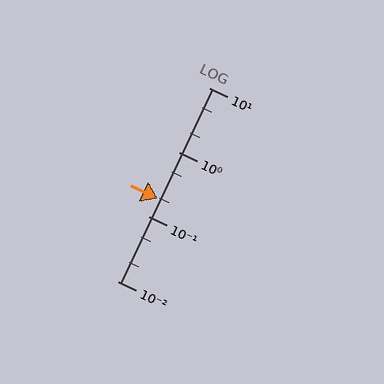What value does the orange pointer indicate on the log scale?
The pointer indicates approximately 0.19.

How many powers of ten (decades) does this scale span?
The scale spans 3 decades, from 0.01 to 10.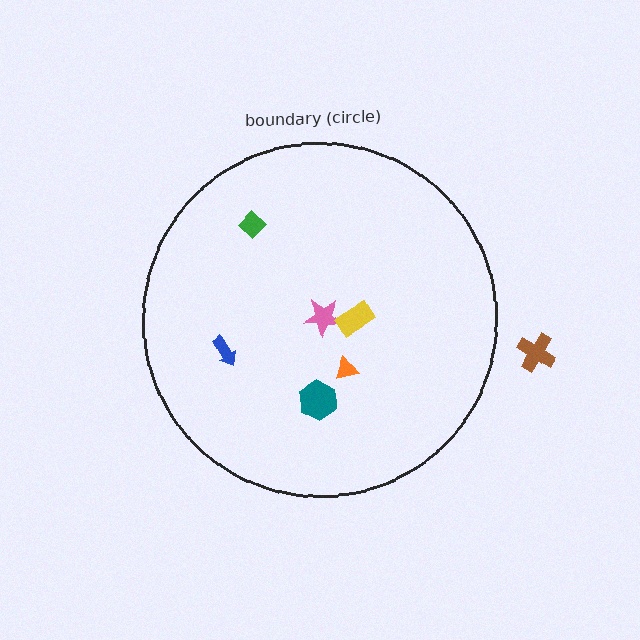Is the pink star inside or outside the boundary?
Inside.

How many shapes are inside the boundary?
6 inside, 1 outside.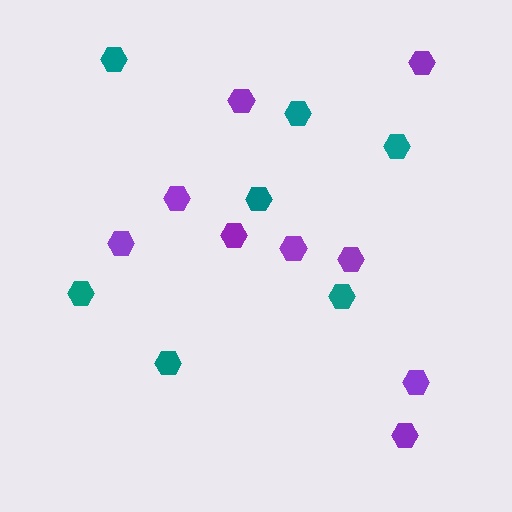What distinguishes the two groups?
There are 2 groups: one group of teal hexagons (7) and one group of purple hexagons (9).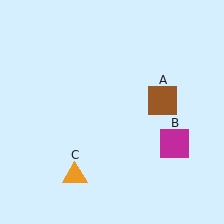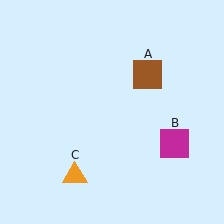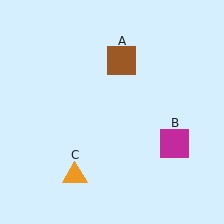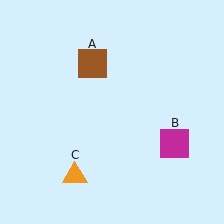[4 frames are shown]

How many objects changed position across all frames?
1 object changed position: brown square (object A).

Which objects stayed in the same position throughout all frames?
Magenta square (object B) and orange triangle (object C) remained stationary.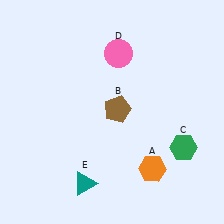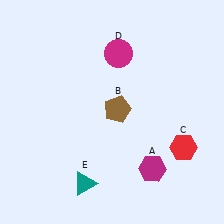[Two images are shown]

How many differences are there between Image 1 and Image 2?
There are 3 differences between the two images.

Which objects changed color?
A changed from orange to magenta. C changed from green to red. D changed from pink to magenta.